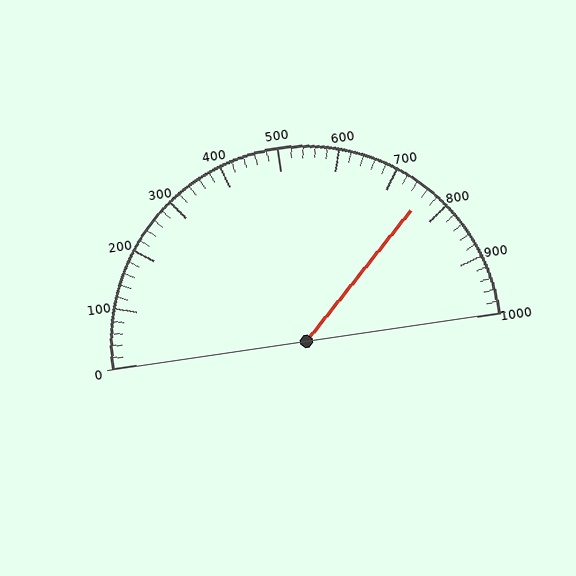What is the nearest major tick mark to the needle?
The nearest major tick mark is 800.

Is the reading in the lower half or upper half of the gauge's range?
The reading is in the upper half of the range (0 to 1000).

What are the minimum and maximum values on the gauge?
The gauge ranges from 0 to 1000.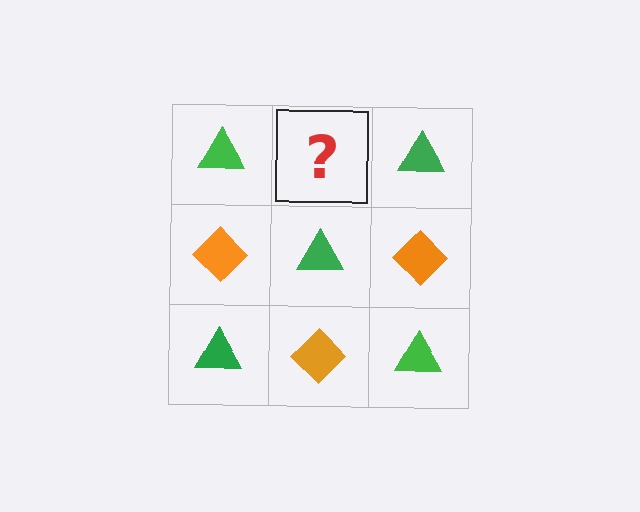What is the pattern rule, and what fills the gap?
The rule is that it alternates green triangle and orange diamond in a checkerboard pattern. The gap should be filled with an orange diamond.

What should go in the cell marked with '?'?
The missing cell should contain an orange diamond.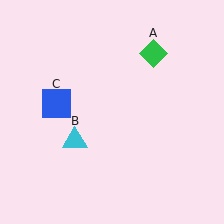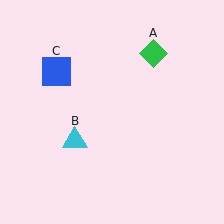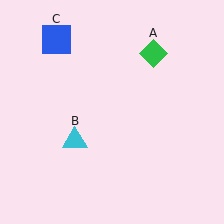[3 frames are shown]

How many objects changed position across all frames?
1 object changed position: blue square (object C).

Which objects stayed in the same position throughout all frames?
Green diamond (object A) and cyan triangle (object B) remained stationary.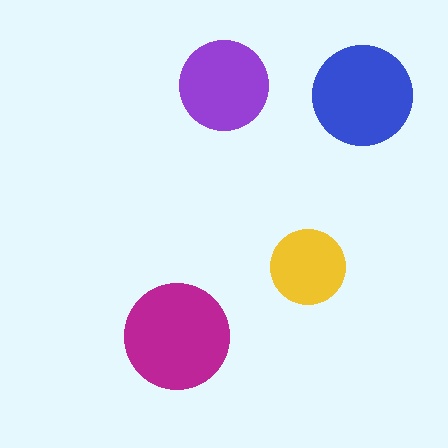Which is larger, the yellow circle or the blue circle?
The blue one.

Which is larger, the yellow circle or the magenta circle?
The magenta one.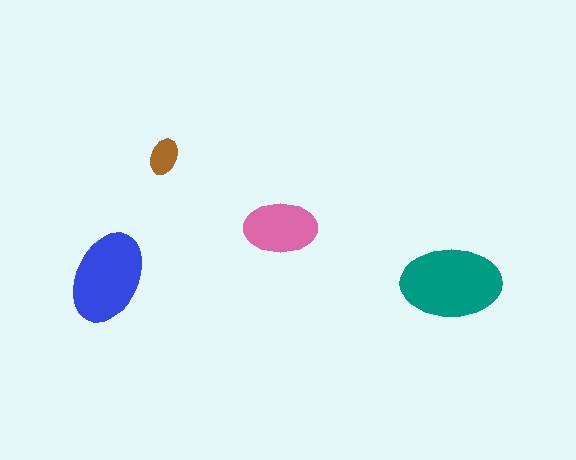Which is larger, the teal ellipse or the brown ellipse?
The teal one.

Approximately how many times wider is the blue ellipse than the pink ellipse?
About 1.5 times wider.